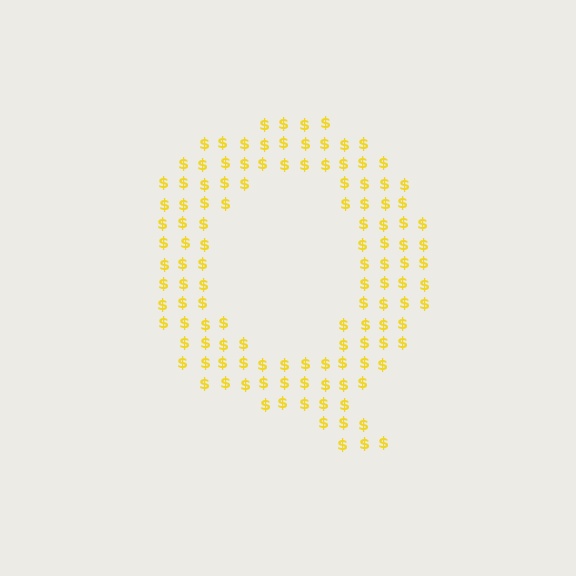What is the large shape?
The large shape is the letter Q.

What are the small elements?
The small elements are dollar signs.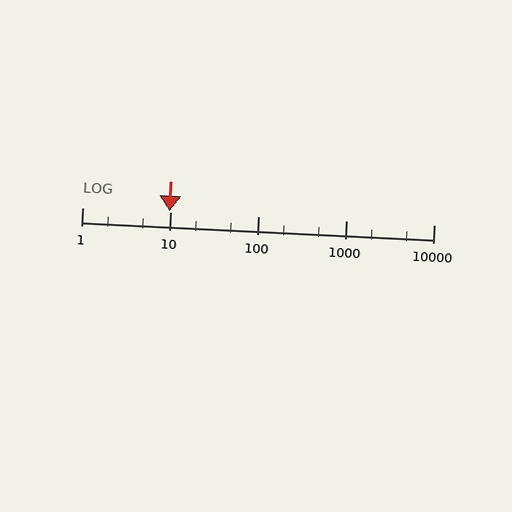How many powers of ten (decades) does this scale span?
The scale spans 4 decades, from 1 to 10000.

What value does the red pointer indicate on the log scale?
The pointer indicates approximately 9.8.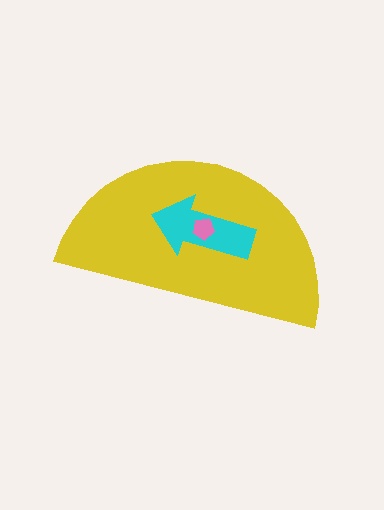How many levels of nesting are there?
3.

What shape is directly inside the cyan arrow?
The pink pentagon.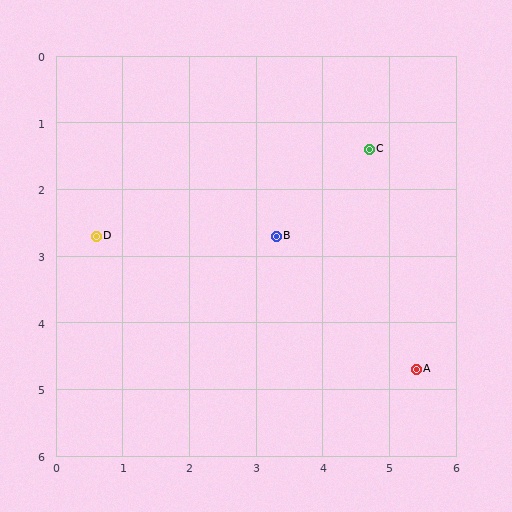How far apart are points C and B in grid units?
Points C and B are about 1.9 grid units apart.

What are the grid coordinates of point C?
Point C is at approximately (4.7, 1.4).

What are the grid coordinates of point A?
Point A is at approximately (5.4, 4.7).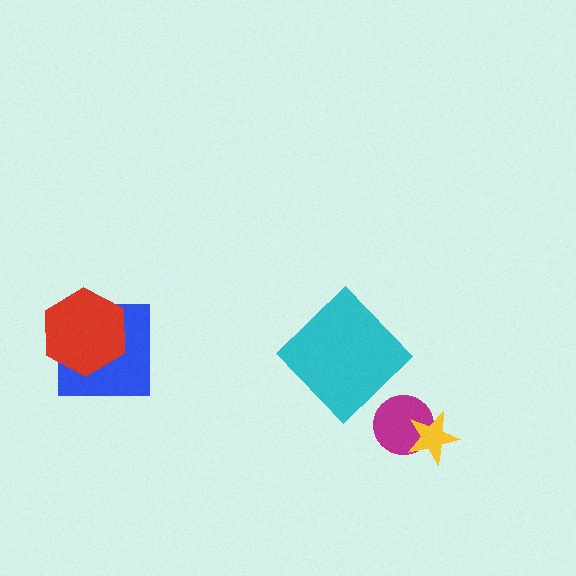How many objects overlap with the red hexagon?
1 object overlaps with the red hexagon.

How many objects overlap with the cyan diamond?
0 objects overlap with the cyan diamond.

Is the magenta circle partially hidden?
Yes, it is partially covered by another shape.